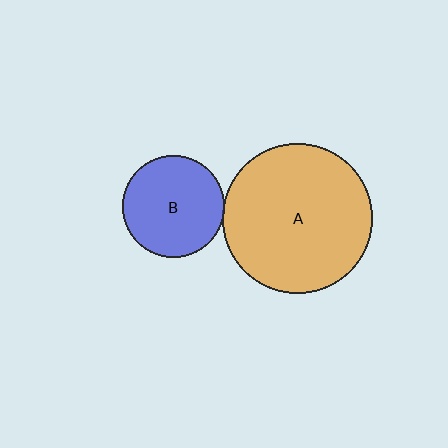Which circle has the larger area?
Circle A (orange).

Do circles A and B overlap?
Yes.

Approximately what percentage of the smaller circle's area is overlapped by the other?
Approximately 5%.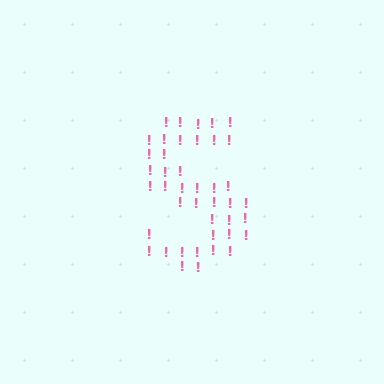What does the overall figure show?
The overall figure shows the letter S.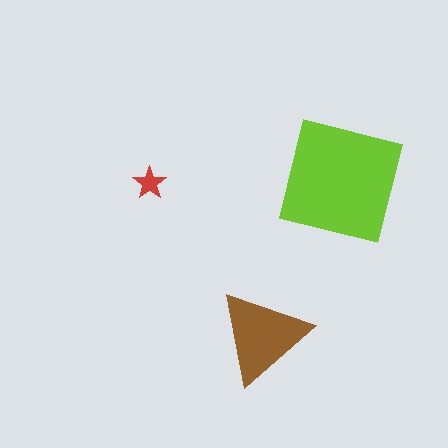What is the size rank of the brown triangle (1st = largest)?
2nd.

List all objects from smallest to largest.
The red star, the brown triangle, the lime square.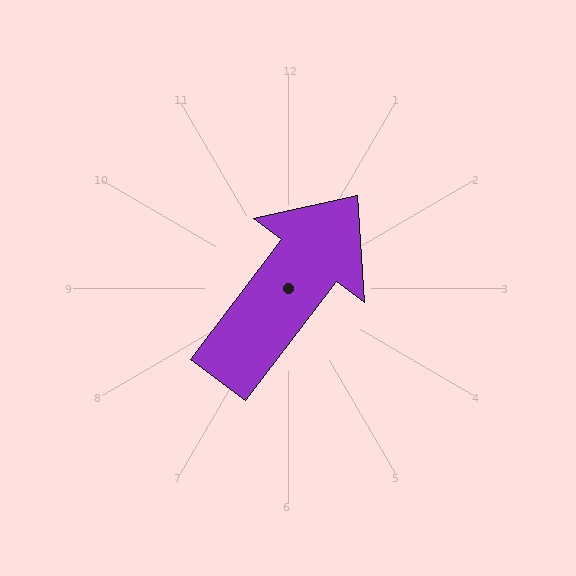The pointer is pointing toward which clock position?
Roughly 1 o'clock.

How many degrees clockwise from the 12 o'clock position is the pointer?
Approximately 37 degrees.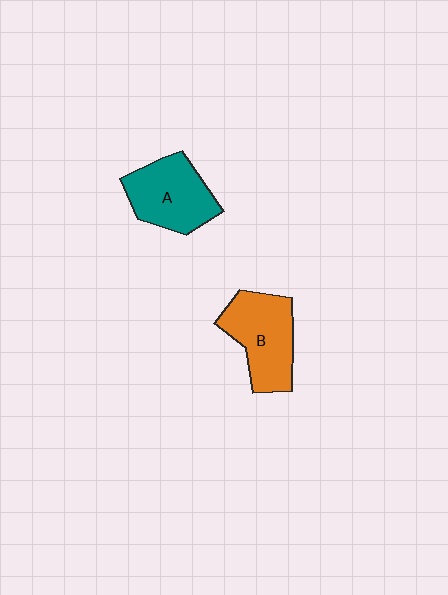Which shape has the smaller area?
Shape A (teal).